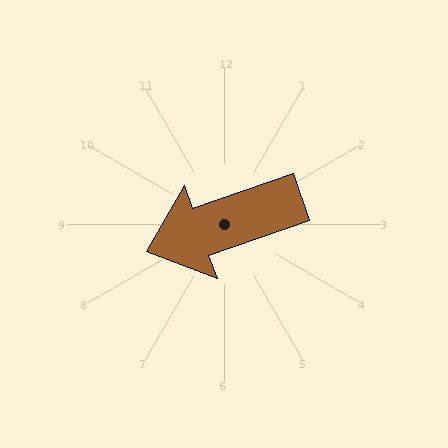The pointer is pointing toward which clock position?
Roughly 8 o'clock.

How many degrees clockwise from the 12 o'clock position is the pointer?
Approximately 251 degrees.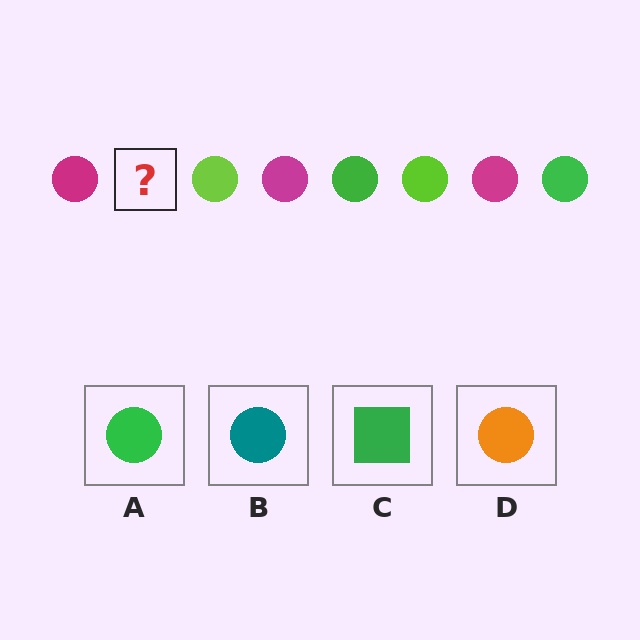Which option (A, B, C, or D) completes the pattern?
A.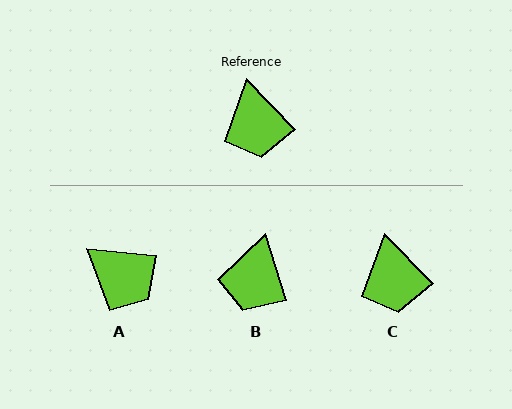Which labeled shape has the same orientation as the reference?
C.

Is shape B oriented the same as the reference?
No, it is off by about 26 degrees.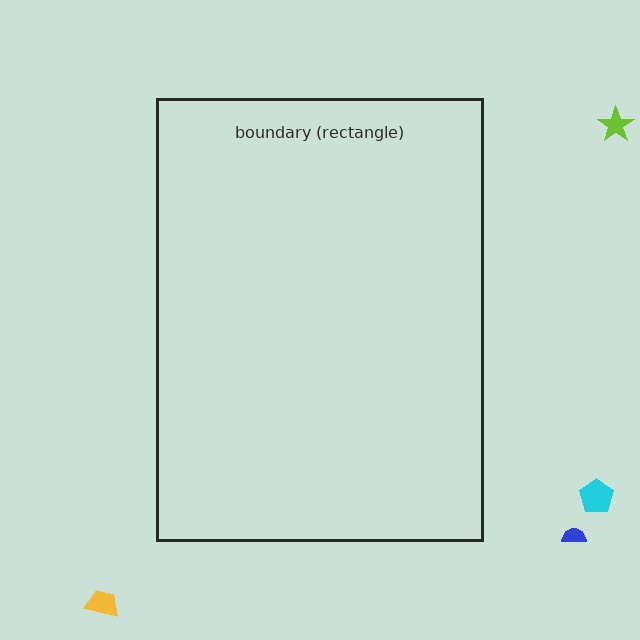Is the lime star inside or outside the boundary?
Outside.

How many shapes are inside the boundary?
0 inside, 4 outside.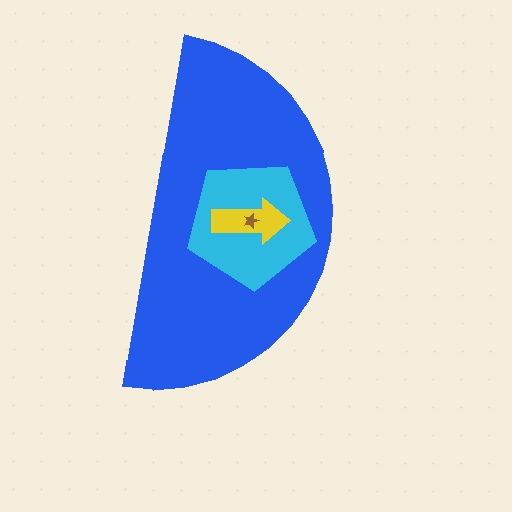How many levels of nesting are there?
4.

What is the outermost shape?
The blue semicircle.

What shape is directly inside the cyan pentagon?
The yellow arrow.